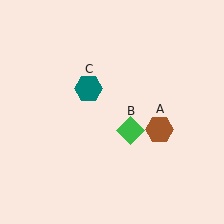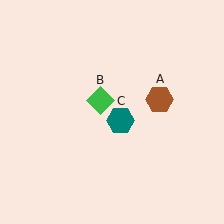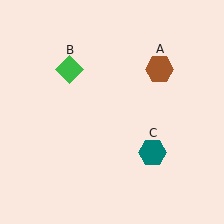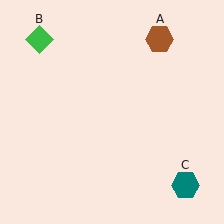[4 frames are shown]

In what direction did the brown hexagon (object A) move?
The brown hexagon (object A) moved up.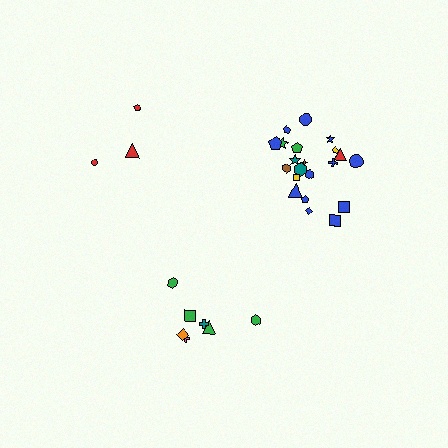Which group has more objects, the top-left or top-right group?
The top-right group.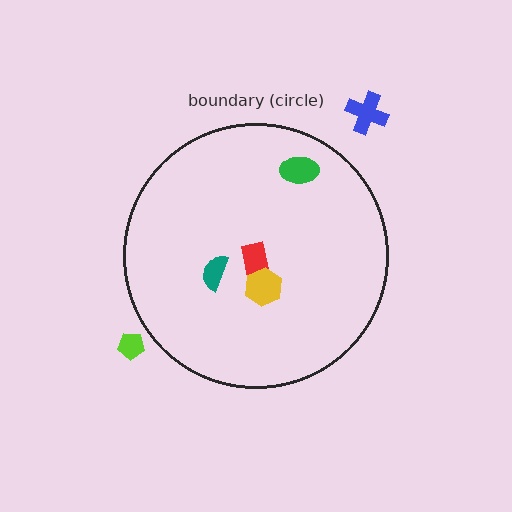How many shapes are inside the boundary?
4 inside, 2 outside.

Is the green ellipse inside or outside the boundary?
Inside.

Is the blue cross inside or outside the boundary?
Outside.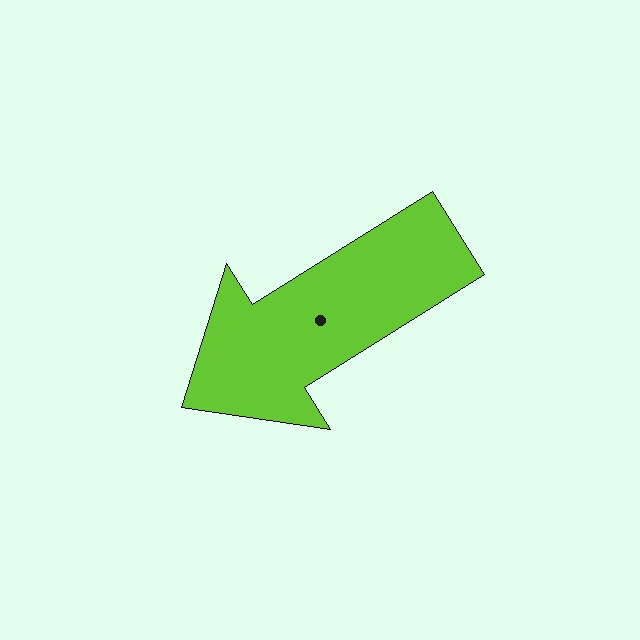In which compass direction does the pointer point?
Southwest.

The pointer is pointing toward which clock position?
Roughly 8 o'clock.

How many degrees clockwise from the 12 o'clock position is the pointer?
Approximately 238 degrees.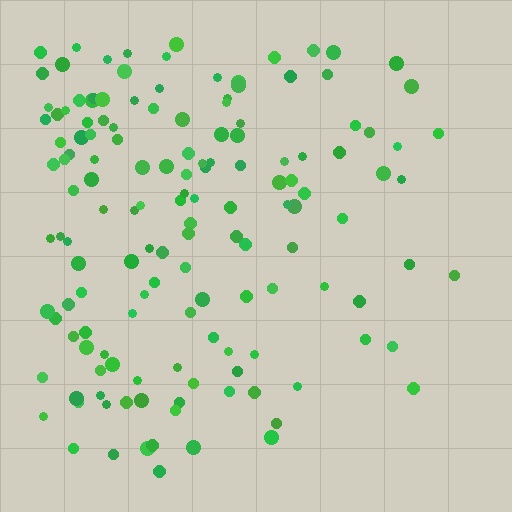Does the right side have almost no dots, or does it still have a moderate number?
Still a moderate number, just noticeably fewer than the left.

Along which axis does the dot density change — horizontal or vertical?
Horizontal.